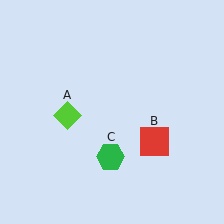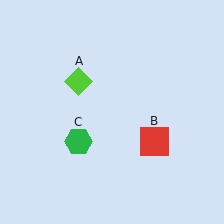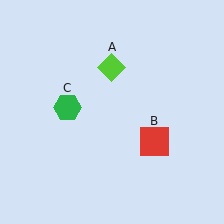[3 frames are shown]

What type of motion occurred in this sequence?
The lime diamond (object A), green hexagon (object C) rotated clockwise around the center of the scene.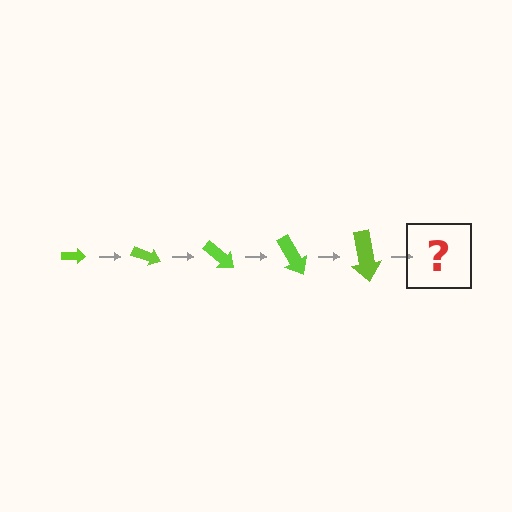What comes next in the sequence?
The next element should be an arrow, larger than the previous one and rotated 100 degrees from the start.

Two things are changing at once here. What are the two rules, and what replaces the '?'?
The two rules are that the arrow grows larger each step and it rotates 20 degrees each step. The '?' should be an arrow, larger than the previous one and rotated 100 degrees from the start.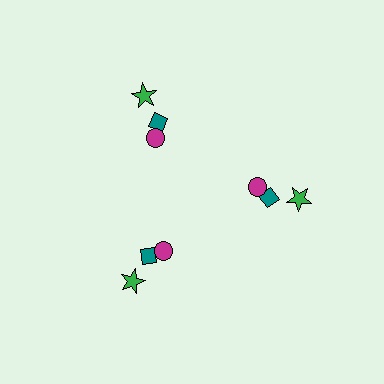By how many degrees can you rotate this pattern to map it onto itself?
The pattern maps onto itself every 120 degrees of rotation.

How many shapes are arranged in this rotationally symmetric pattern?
There are 9 shapes, arranged in 3 groups of 3.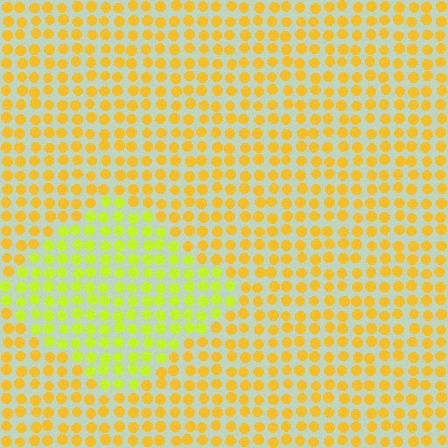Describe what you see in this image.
The image is filled with small yellow elements in a uniform arrangement. A diamond-shaped region is visible where the elements are tinted to a slightly different hue, forming a subtle color boundary.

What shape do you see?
I see a diamond.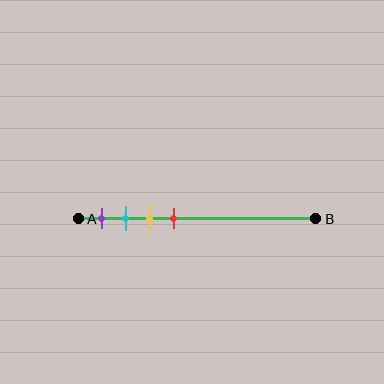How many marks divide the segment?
There are 4 marks dividing the segment.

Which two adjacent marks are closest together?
The cyan and yellow marks are the closest adjacent pair.